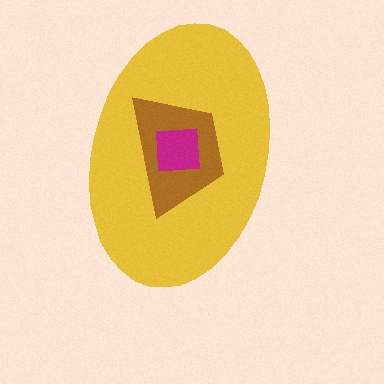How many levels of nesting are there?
3.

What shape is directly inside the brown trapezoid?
The magenta square.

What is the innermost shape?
The magenta square.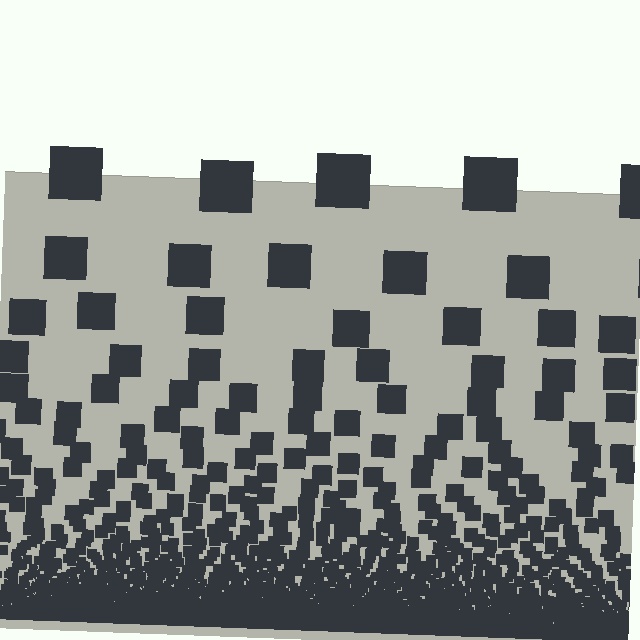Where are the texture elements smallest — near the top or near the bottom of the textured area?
Near the bottom.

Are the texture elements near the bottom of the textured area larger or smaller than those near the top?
Smaller. The gradient is inverted — elements near the bottom are smaller and denser.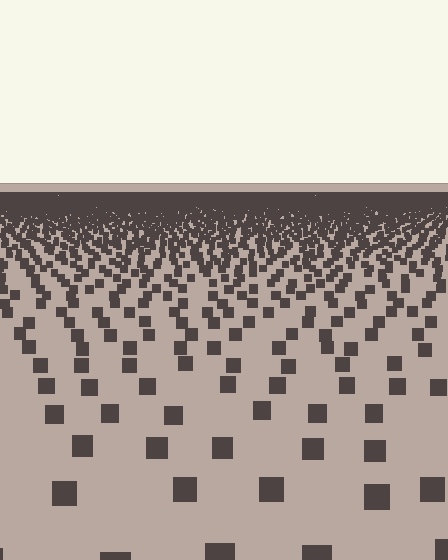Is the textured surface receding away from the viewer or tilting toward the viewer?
The surface is receding away from the viewer. Texture elements get smaller and denser toward the top.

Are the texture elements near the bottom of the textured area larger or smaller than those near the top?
Larger. Near the bottom, elements are closer to the viewer and appear at a bigger on-screen size.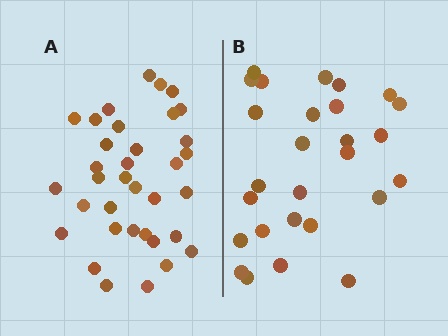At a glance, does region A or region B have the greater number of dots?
Region A (the left region) has more dots.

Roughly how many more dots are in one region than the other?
Region A has roughly 8 or so more dots than region B.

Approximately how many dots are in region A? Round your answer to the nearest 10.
About 40 dots. (The exact count is 35, which rounds to 40.)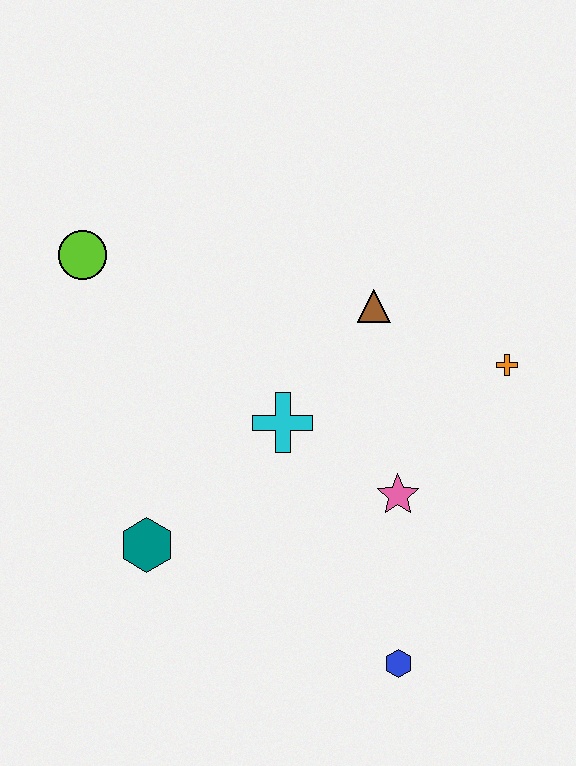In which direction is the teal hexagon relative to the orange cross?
The teal hexagon is to the left of the orange cross.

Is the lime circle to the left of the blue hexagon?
Yes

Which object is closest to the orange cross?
The brown triangle is closest to the orange cross.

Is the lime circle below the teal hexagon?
No